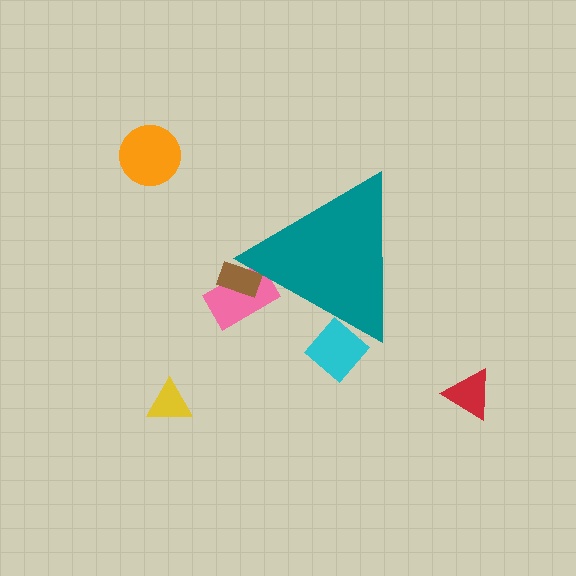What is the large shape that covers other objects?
A teal triangle.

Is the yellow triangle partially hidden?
No, the yellow triangle is fully visible.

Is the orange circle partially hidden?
No, the orange circle is fully visible.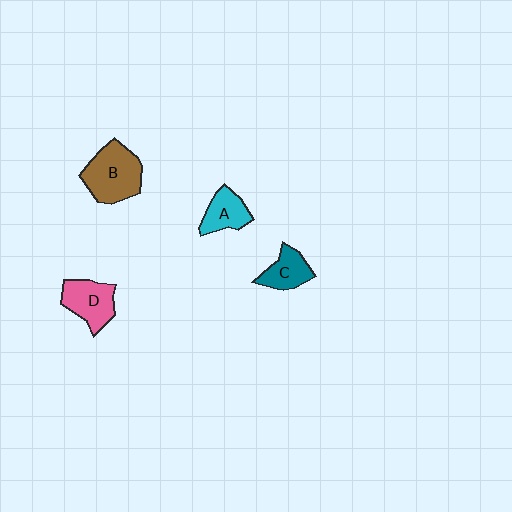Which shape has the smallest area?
Shape C (teal).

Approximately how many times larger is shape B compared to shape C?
Approximately 1.8 times.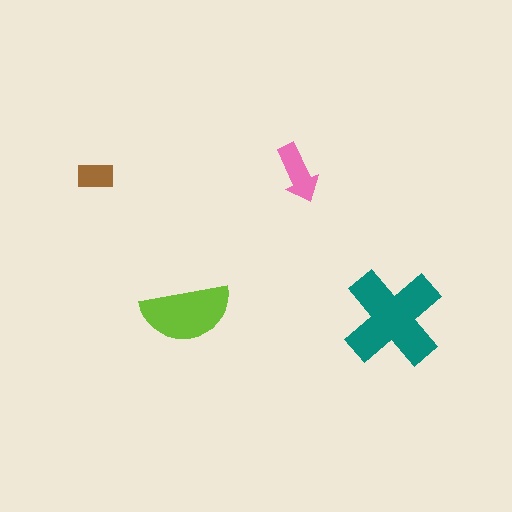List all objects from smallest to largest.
The brown rectangle, the pink arrow, the lime semicircle, the teal cross.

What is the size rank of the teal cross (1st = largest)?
1st.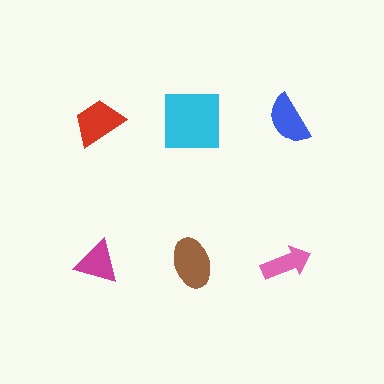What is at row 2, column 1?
A magenta triangle.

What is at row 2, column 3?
A pink arrow.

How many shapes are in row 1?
3 shapes.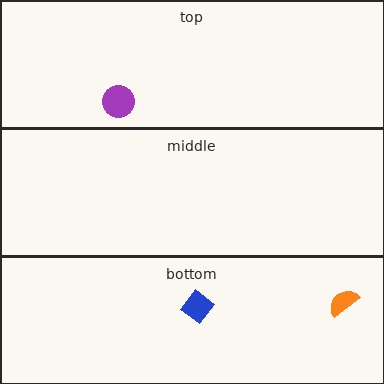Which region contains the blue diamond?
The bottom region.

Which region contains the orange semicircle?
The bottom region.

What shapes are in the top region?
The purple circle.